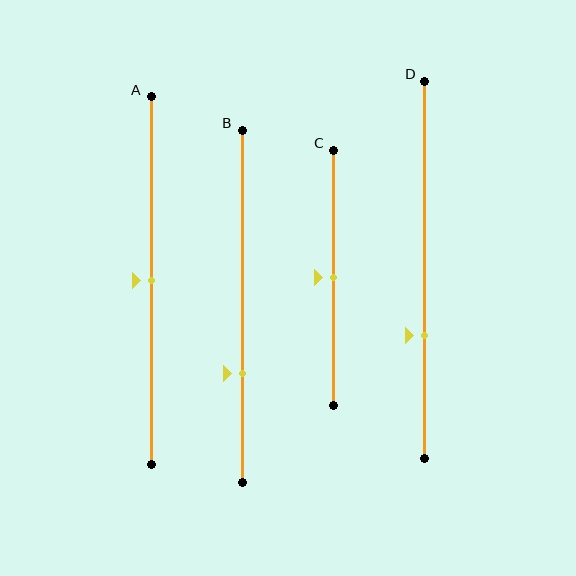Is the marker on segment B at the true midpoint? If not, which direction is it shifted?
No, the marker on segment B is shifted downward by about 19% of the segment length.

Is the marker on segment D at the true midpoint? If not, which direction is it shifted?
No, the marker on segment D is shifted downward by about 18% of the segment length.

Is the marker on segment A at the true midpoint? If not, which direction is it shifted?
Yes, the marker on segment A is at the true midpoint.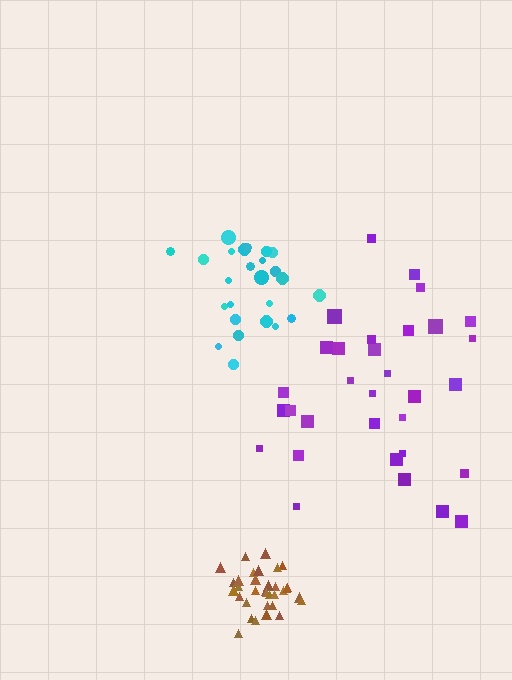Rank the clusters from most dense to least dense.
brown, cyan, purple.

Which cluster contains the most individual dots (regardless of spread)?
Brown (33).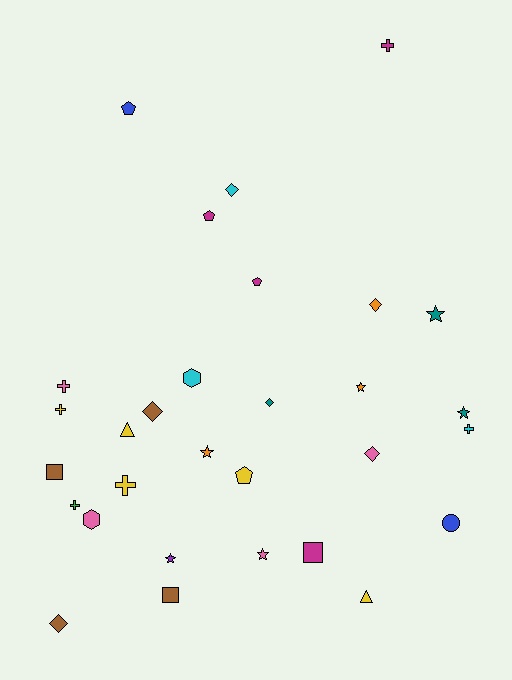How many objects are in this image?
There are 30 objects.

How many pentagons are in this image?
There are 4 pentagons.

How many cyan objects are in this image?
There are 3 cyan objects.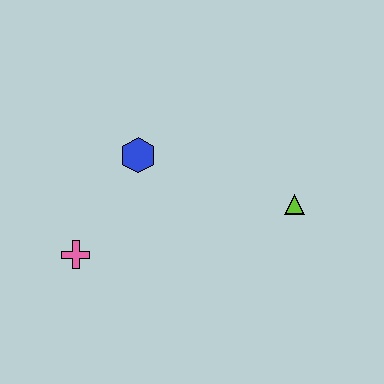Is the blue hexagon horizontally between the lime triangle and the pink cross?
Yes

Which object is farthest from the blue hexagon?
The lime triangle is farthest from the blue hexagon.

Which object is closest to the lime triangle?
The blue hexagon is closest to the lime triangle.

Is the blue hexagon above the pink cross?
Yes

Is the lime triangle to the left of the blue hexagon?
No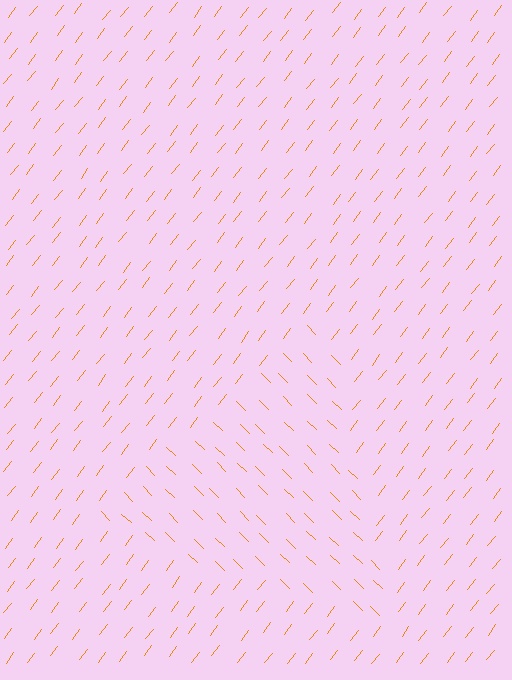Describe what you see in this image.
The image is filled with small orange line segments. A triangle region in the image has lines oriented differently from the surrounding lines, creating a visible texture boundary.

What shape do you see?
I see a triangle.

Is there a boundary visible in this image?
Yes, there is a texture boundary formed by a change in line orientation.